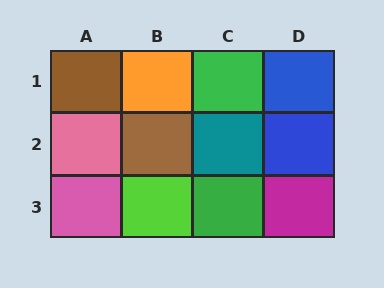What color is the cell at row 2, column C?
Teal.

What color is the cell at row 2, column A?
Pink.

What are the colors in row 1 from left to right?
Brown, orange, green, blue.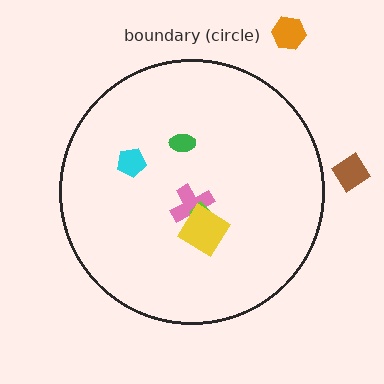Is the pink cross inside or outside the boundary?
Inside.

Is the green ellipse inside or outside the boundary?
Inside.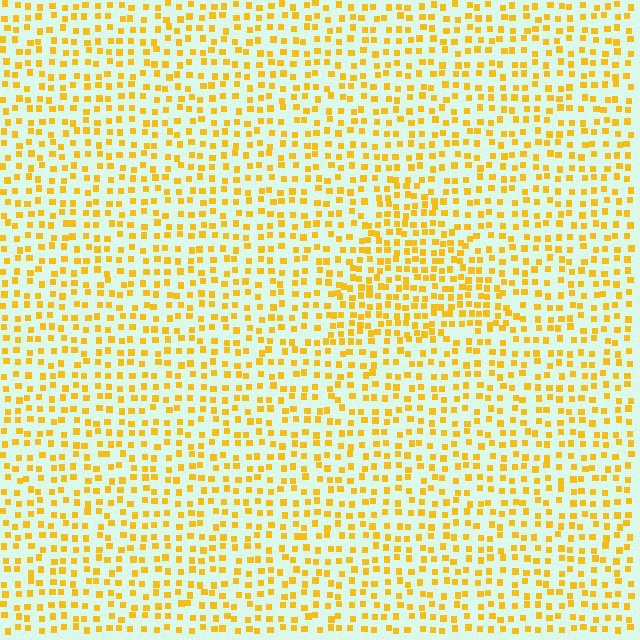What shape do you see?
I see a triangle.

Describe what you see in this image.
The image contains small yellow elements arranged at two different densities. A triangle-shaped region is visible where the elements are more densely packed than the surrounding area.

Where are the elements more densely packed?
The elements are more densely packed inside the triangle boundary.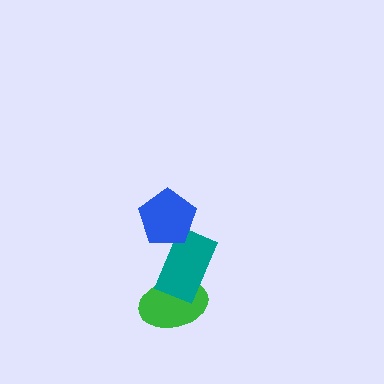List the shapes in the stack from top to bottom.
From top to bottom: the blue pentagon, the teal rectangle, the green ellipse.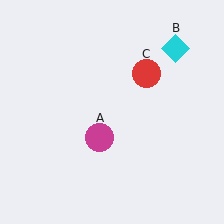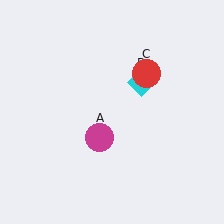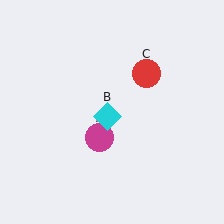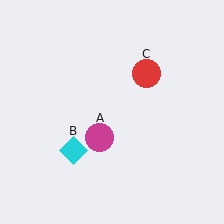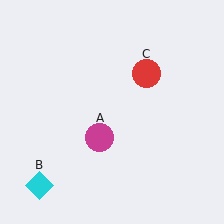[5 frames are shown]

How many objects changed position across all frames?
1 object changed position: cyan diamond (object B).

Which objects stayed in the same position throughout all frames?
Magenta circle (object A) and red circle (object C) remained stationary.